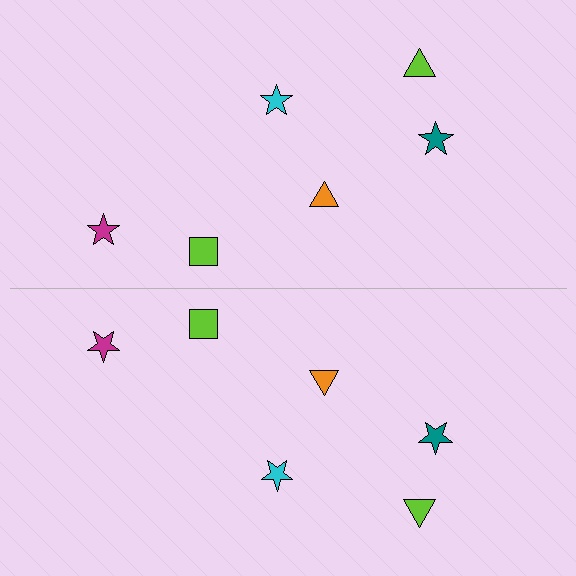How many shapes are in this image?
There are 12 shapes in this image.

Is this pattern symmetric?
Yes, this pattern has bilateral (reflection) symmetry.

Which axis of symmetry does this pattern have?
The pattern has a horizontal axis of symmetry running through the center of the image.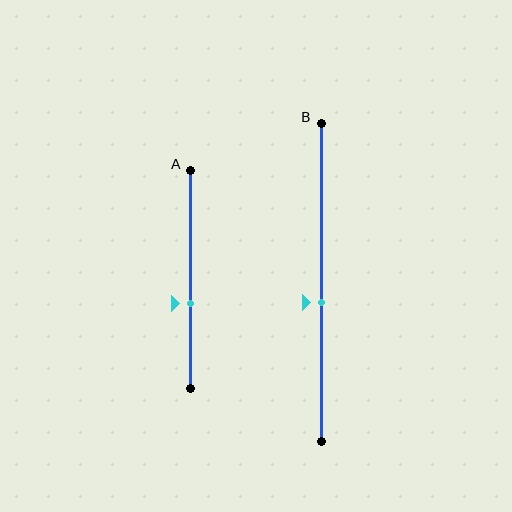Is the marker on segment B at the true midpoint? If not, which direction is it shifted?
No, the marker on segment B is shifted downward by about 6% of the segment length.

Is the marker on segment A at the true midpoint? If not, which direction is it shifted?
No, the marker on segment A is shifted downward by about 11% of the segment length.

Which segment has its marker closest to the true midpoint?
Segment B has its marker closest to the true midpoint.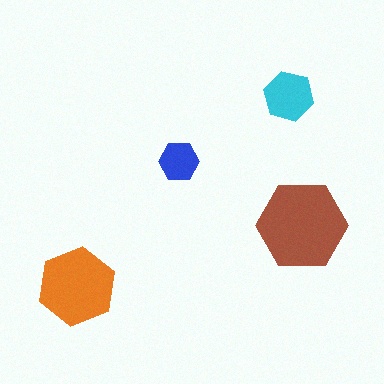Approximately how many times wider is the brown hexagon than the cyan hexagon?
About 2 times wider.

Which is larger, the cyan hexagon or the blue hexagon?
The cyan one.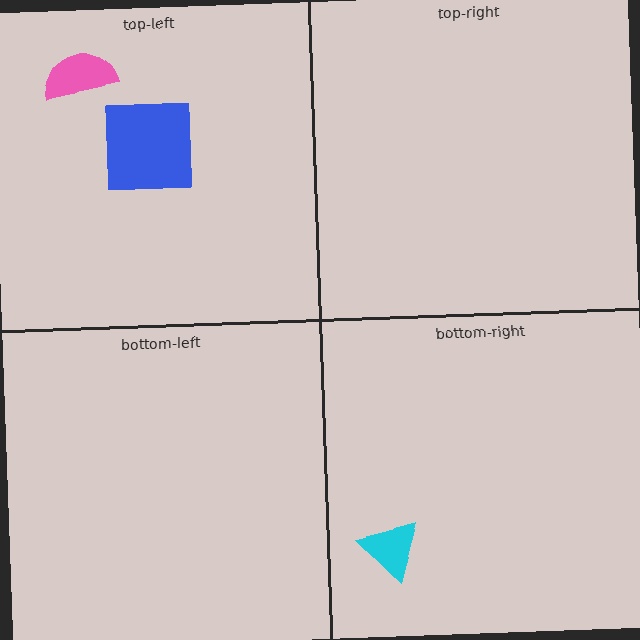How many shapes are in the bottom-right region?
1.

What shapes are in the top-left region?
The blue square, the pink semicircle.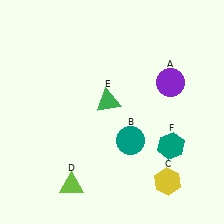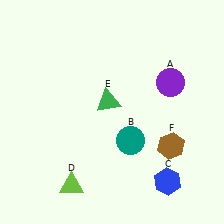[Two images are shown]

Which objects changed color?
C changed from yellow to blue. F changed from teal to brown.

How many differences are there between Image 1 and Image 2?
There are 2 differences between the two images.